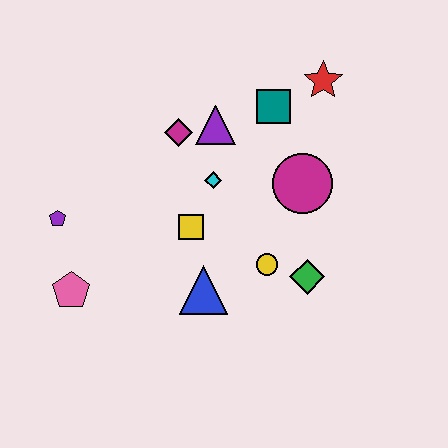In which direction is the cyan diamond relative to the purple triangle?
The cyan diamond is below the purple triangle.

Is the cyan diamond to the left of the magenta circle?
Yes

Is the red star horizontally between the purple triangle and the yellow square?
No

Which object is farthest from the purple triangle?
The pink pentagon is farthest from the purple triangle.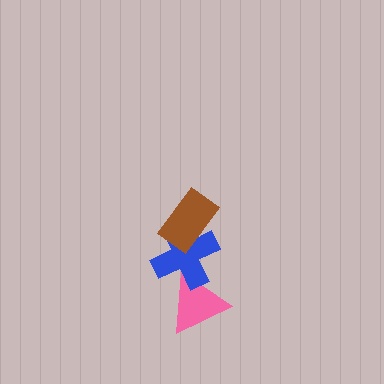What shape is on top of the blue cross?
The brown rectangle is on top of the blue cross.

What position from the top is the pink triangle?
The pink triangle is 3rd from the top.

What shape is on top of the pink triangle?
The blue cross is on top of the pink triangle.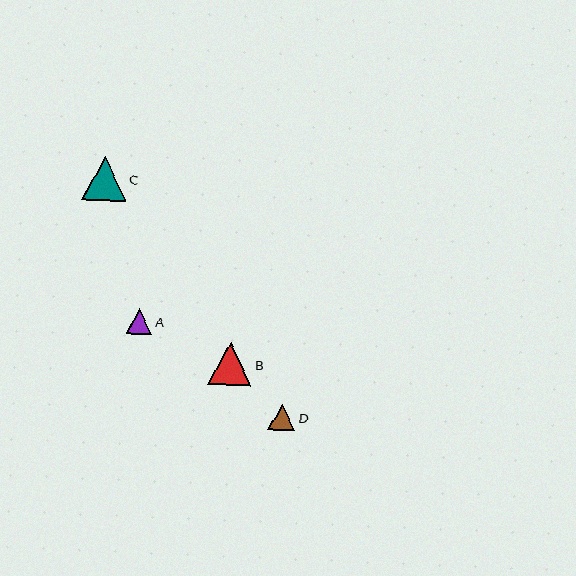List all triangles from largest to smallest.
From largest to smallest: C, B, D, A.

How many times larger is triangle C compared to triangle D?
Triangle C is approximately 1.7 times the size of triangle D.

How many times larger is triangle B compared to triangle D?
Triangle B is approximately 1.6 times the size of triangle D.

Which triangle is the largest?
Triangle C is the largest with a size of approximately 44 pixels.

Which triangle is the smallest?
Triangle A is the smallest with a size of approximately 26 pixels.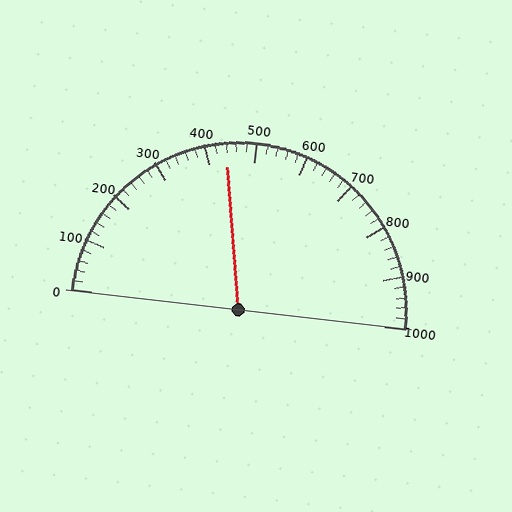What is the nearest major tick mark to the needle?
The nearest major tick mark is 400.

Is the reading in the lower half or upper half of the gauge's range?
The reading is in the lower half of the range (0 to 1000).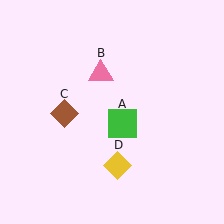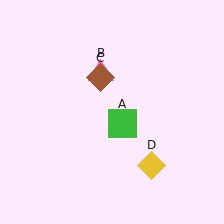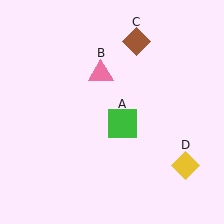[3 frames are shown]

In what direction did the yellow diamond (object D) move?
The yellow diamond (object D) moved right.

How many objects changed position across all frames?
2 objects changed position: brown diamond (object C), yellow diamond (object D).